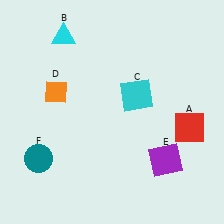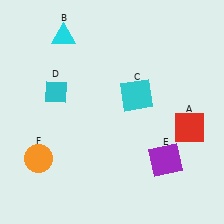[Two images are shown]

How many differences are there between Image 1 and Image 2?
There are 2 differences between the two images.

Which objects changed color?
D changed from orange to cyan. F changed from teal to orange.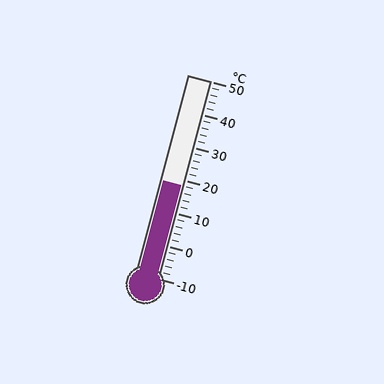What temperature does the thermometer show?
The thermometer shows approximately 18°C.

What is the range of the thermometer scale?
The thermometer scale ranges from -10°C to 50°C.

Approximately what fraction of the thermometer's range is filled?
The thermometer is filled to approximately 45% of its range.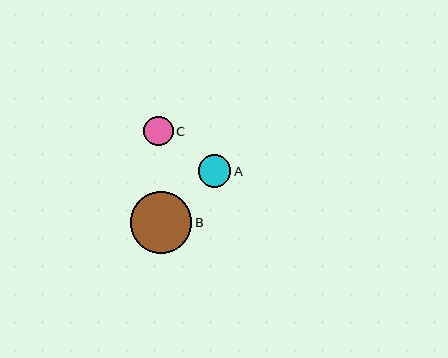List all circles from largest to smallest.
From largest to smallest: B, A, C.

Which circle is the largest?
Circle B is the largest with a size of approximately 62 pixels.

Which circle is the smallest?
Circle C is the smallest with a size of approximately 29 pixels.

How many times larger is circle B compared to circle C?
Circle B is approximately 2.1 times the size of circle C.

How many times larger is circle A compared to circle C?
Circle A is approximately 1.1 times the size of circle C.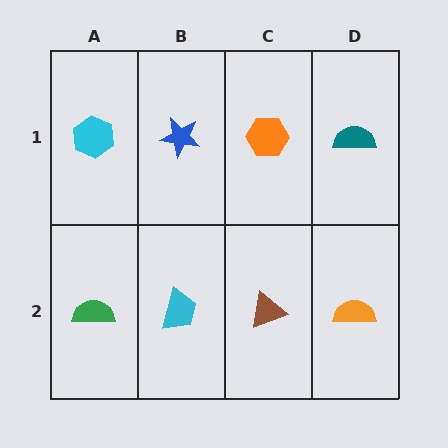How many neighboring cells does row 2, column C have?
3.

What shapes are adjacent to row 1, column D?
An orange semicircle (row 2, column D), an orange hexagon (row 1, column C).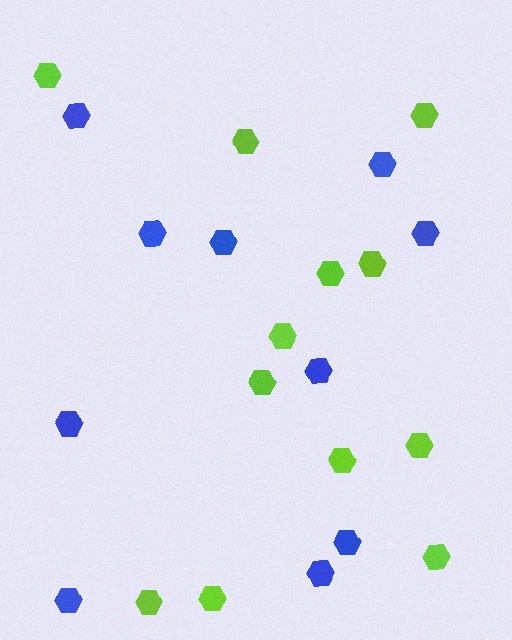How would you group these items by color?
There are 2 groups: one group of lime hexagons (12) and one group of blue hexagons (10).